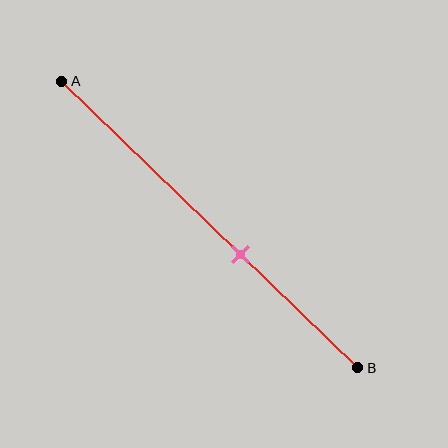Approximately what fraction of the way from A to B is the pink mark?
The pink mark is approximately 60% of the way from A to B.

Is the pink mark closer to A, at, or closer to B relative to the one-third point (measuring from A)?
The pink mark is closer to point B than the one-third point of segment AB.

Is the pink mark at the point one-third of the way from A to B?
No, the mark is at about 60% from A, not at the 33% one-third point.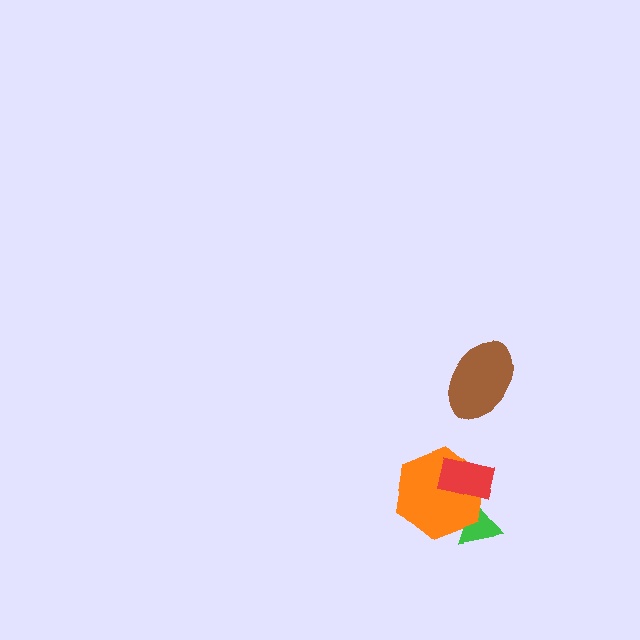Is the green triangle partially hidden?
Yes, it is partially covered by another shape.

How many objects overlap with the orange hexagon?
2 objects overlap with the orange hexagon.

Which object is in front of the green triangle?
The orange hexagon is in front of the green triangle.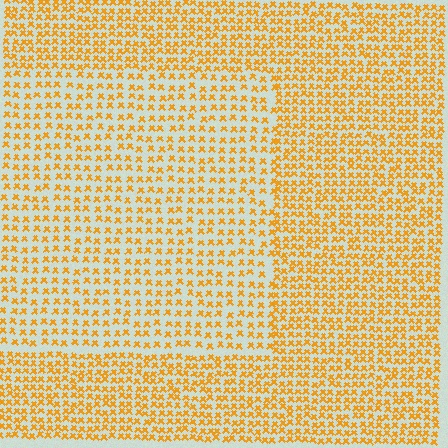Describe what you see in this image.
The image contains small orange elements arranged at two different densities. A rectangle-shaped region is visible where the elements are less densely packed than the surrounding area.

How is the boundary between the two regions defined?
The boundary is defined by a change in element density (approximately 1.6x ratio). All elements are the same color, size, and shape.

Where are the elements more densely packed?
The elements are more densely packed outside the rectangle boundary.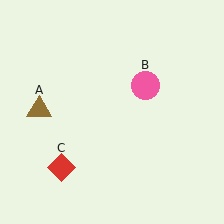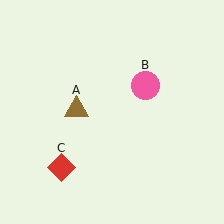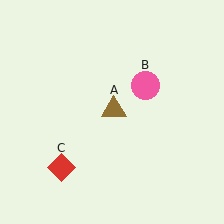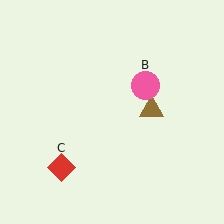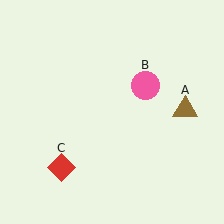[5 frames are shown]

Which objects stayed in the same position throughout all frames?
Pink circle (object B) and red diamond (object C) remained stationary.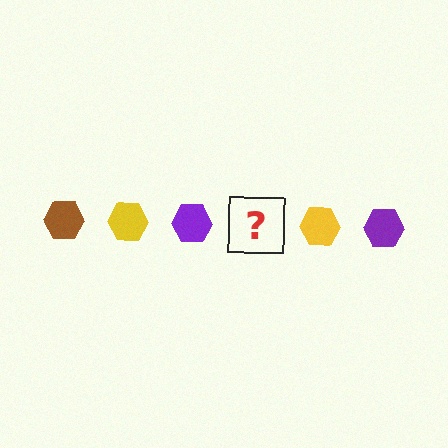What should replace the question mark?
The question mark should be replaced with a brown hexagon.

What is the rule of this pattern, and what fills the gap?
The rule is that the pattern cycles through brown, yellow, purple hexagons. The gap should be filled with a brown hexagon.